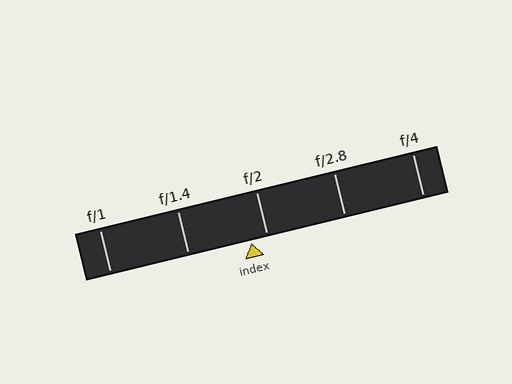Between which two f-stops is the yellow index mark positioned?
The index mark is between f/1.4 and f/2.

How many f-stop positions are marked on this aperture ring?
There are 5 f-stop positions marked.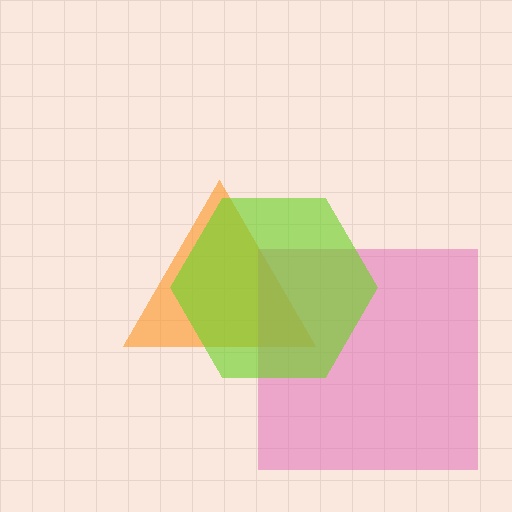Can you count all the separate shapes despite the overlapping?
Yes, there are 3 separate shapes.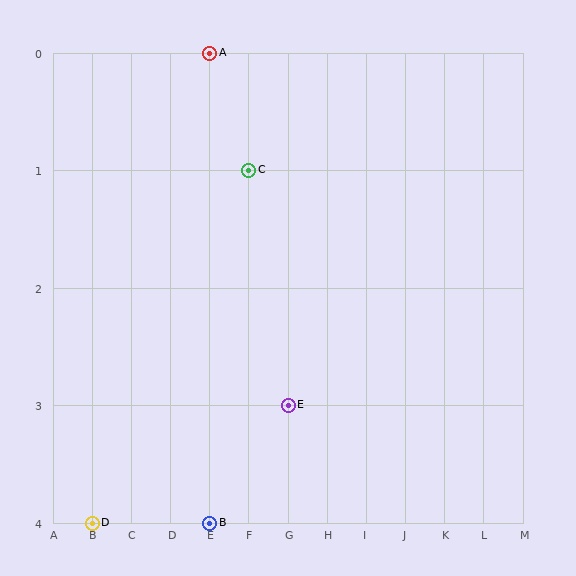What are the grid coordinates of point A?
Point A is at grid coordinates (E, 0).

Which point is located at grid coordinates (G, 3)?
Point E is at (G, 3).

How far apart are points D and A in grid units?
Points D and A are 3 columns and 4 rows apart (about 5.0 grid units diagonally).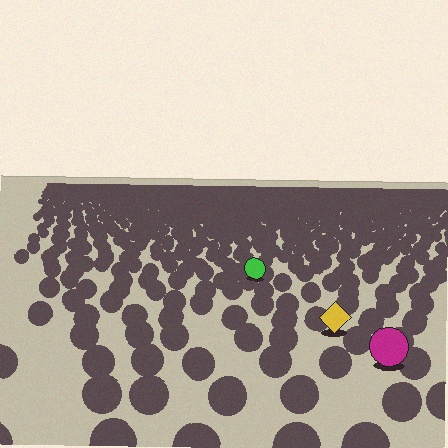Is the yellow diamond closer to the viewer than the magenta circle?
No. The magenta circle is closer — you can tell from the texture gradient: the ground texture is coarser near it.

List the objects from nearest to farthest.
From nearest to farthest: the magenta circle, the yellow diamond, the green circle.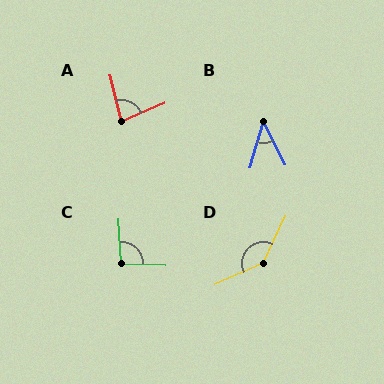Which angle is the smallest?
B, at approximately 41 degrees.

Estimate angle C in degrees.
Approximately 95 degrees.